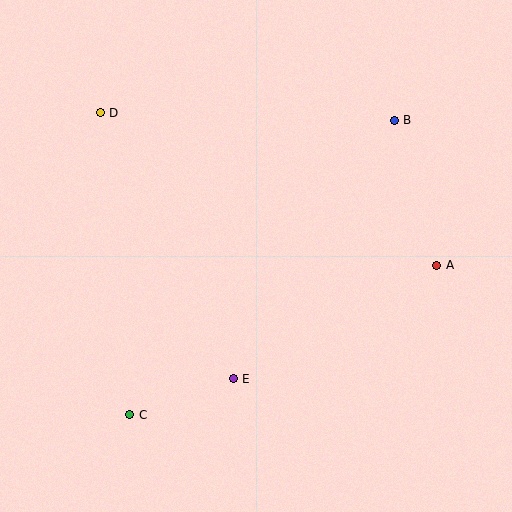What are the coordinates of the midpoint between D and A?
The midpoint between D and A is at (269, 189).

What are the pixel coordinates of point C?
Point C is at (130, 415).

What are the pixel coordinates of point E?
Point E is at (233, 379).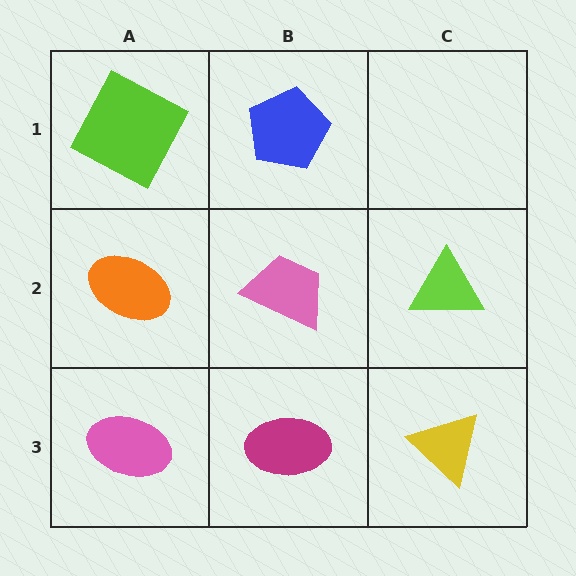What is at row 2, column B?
A pink trapezoid.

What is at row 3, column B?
A magenta ellipse.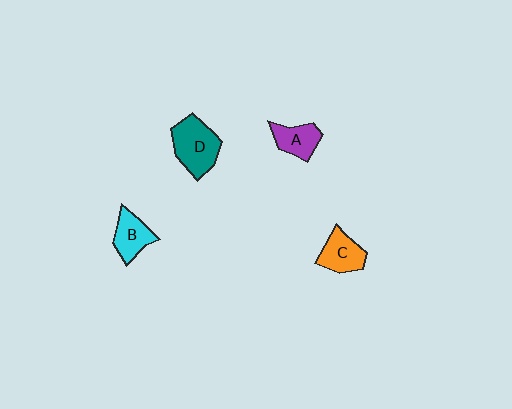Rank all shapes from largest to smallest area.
From largest to smallest: D (teal), C (orange), B (cyan), A (purple).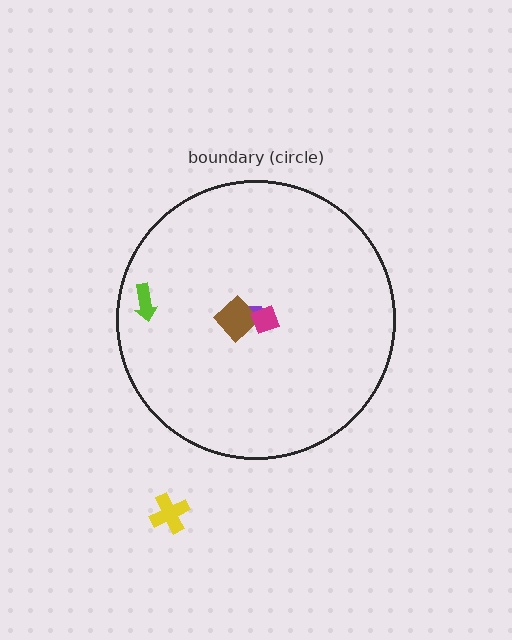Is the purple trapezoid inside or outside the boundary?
Inside.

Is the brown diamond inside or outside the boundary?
Inside.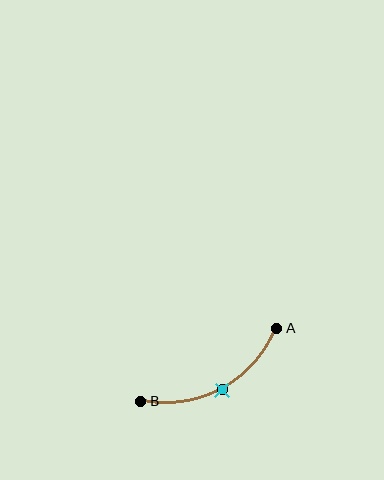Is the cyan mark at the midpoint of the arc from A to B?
Yes. The cyan mark lies on the arc at equal arc-length from both A and B — it is the arc midpoint.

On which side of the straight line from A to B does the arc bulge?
The arc bulges below the straight line connecting A and B.